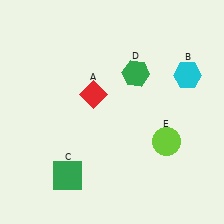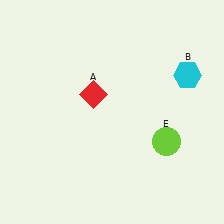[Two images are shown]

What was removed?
The green square (C), the green hexagon (D) were removed in Image 2.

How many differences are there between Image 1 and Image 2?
There are 2 differences between the two images.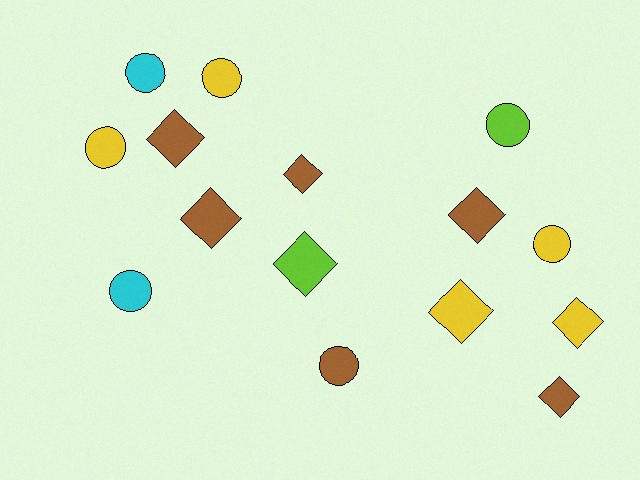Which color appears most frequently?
Brown, with 6 objects.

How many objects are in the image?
There are 15 objects.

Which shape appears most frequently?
Diamond, with 8 objects.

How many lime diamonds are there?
There is 1 lime diamond.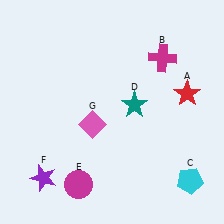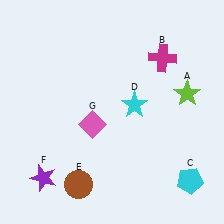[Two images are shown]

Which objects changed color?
A changed from red to lime. D changed from teal to cyan. E changed from magenta to brown.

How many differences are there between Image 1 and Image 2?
There are 3 differences between the two images.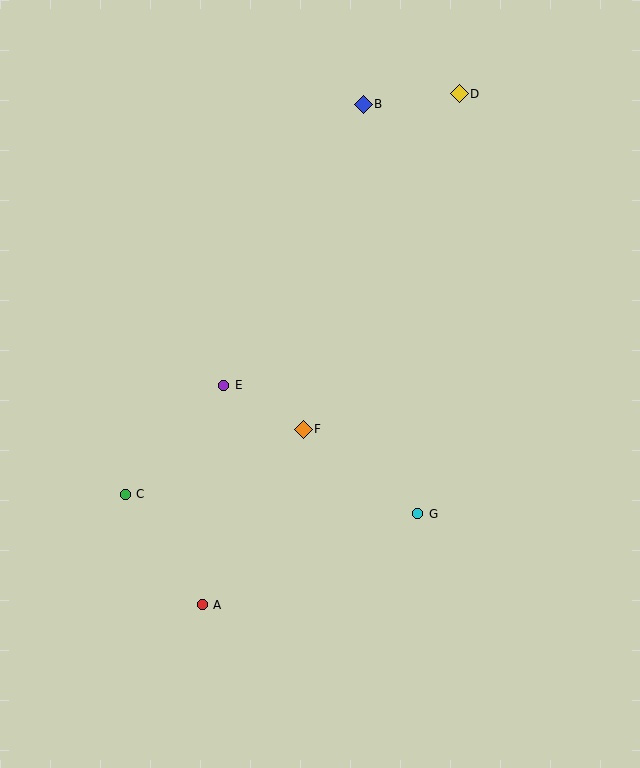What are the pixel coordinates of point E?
Point E is at (224, 385).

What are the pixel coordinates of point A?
Point A is at (202, 605).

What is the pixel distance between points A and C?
The distance between A and C is 135 pixels.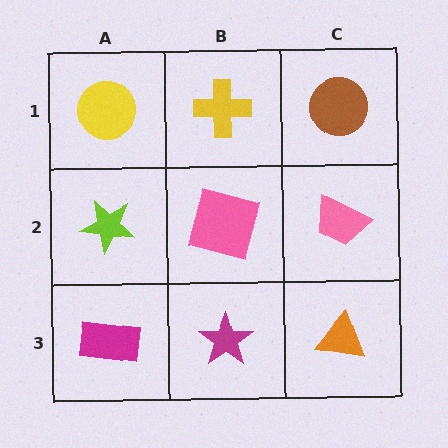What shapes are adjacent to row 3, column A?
A lime star (row 2, column A), a magenta star (row 3, column B).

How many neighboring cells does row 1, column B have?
3.